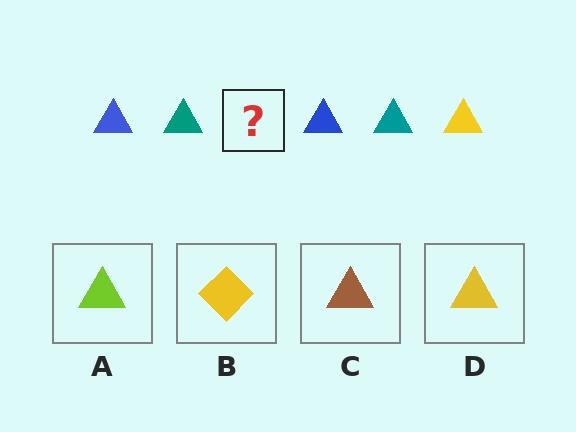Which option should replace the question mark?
Option D.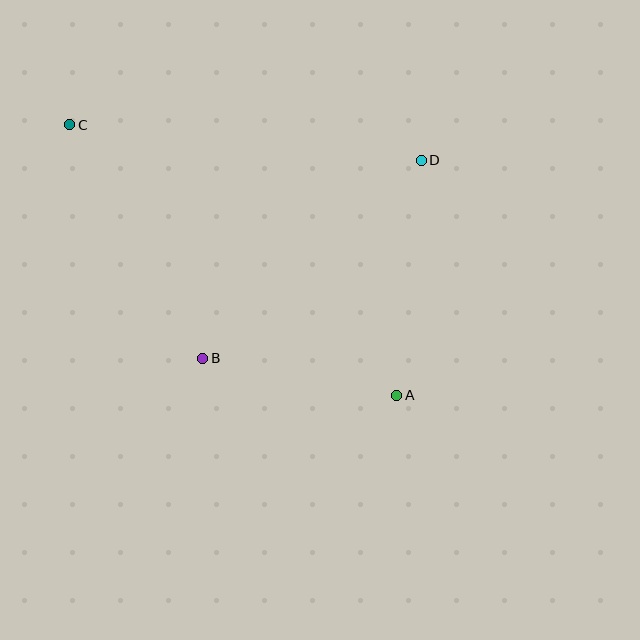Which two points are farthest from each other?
Points A and C are farthest from each other.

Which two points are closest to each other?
Points A and B are closest to each other.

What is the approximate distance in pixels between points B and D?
The distance between B and D is approximately 295 pixels.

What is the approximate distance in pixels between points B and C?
The distance between B and C is approximately 269 pixels.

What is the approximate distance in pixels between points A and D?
The distance between A and D is approximately 236 pixels.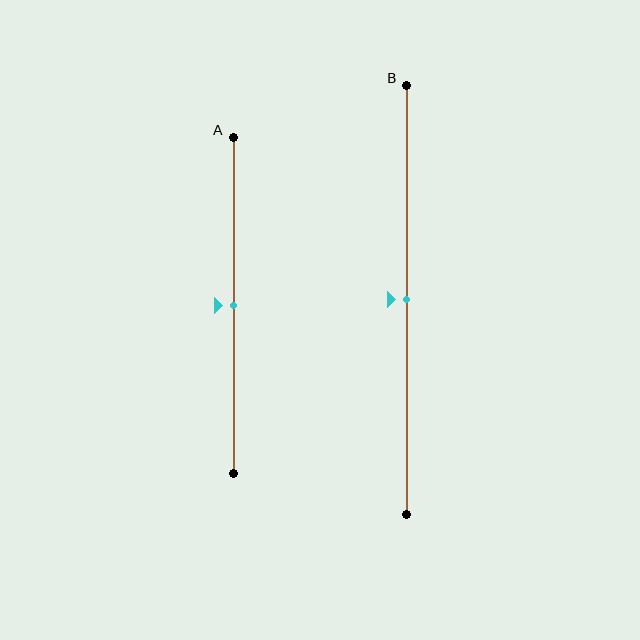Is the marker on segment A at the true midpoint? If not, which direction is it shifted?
Yes, the marker on segment A is at the true midpoint.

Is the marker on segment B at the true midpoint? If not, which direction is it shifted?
Yes, the marker on segment B is at the true midpoint.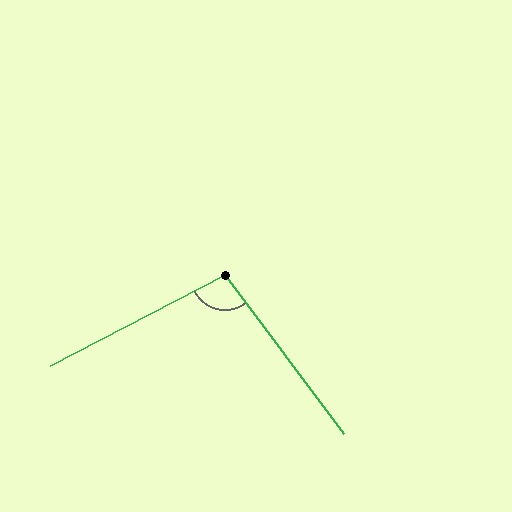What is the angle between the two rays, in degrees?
Approximately 99 degrees.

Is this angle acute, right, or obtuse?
It is obtuse.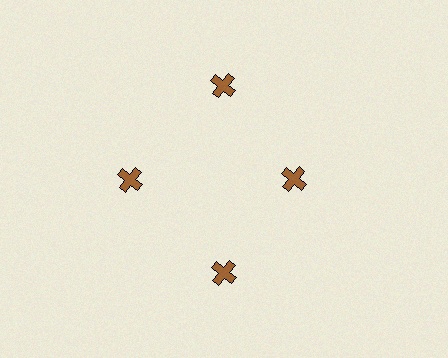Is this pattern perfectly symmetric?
No. The 4 brown crosses are arranged in a ring, but one element near the 3 o'clock position is pulled inward toward the center, breaking the 4-fold rotational symmetry.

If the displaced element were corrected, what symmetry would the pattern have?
It would have 4-fold rotational symmetry — the pattern would map onto itself every 90 degrees.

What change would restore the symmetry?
The symmetry would be restored by moving it outward, back onto the ring so that all 4 crosses sit at equal angles and equal distance from the center.